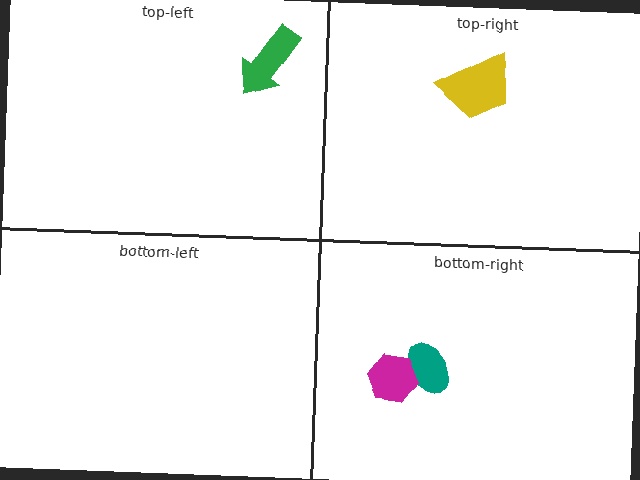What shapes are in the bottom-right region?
The teal ellipse, the magenta hexagon.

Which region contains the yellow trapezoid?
The top-right region.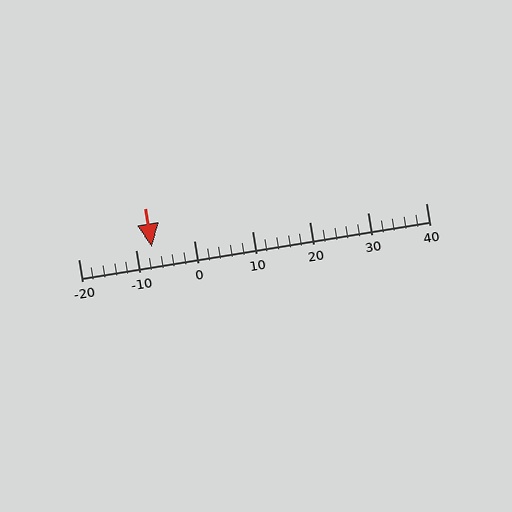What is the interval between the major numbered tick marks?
The major tick marks are spaced 10 units apart.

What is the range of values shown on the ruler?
The ruler shows values from -20 to 40.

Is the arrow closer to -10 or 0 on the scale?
The arrow is closer to -10.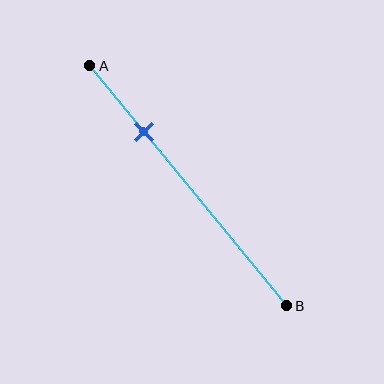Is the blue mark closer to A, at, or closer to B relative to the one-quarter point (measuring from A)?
The blue mark is approximately at the one-quarter point of segment AB.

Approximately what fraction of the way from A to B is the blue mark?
The blue mark is approximately 25% of the way from A to B.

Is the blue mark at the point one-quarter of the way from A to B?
Yes, the mark is approximately at the one-quarter point.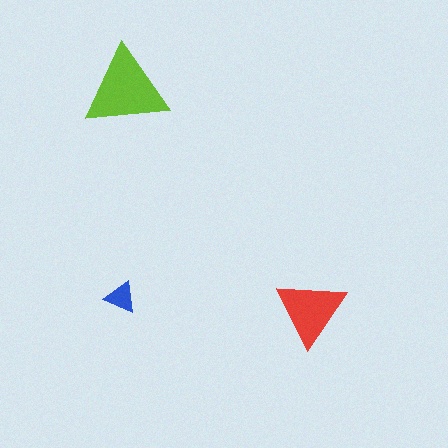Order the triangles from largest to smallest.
the lime one, the red one, the blue one.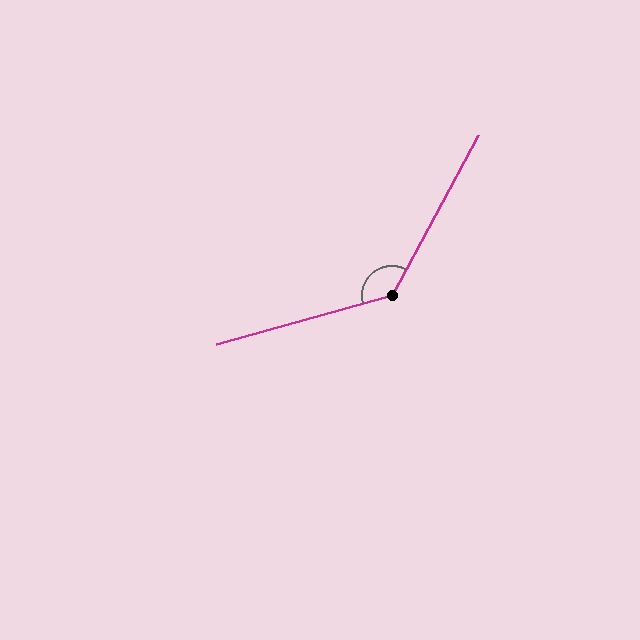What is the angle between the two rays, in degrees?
Approximately 134 degrees.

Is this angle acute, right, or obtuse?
It is obtuse.